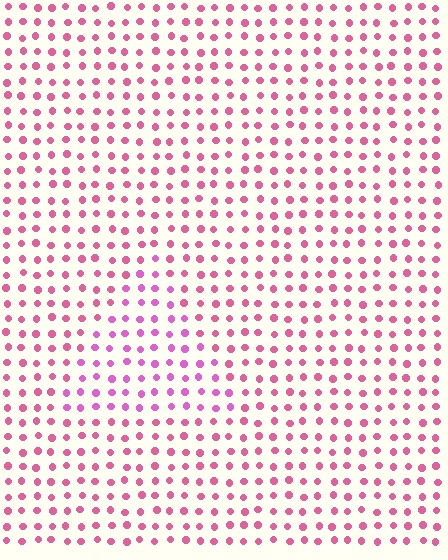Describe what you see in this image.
The image is filled with small pink elements in a uniform arrangement. A triangle-shaped region is visible where the elements are tinted to a slightly different hue, forming a subtle color boundary.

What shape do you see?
I see a triangle.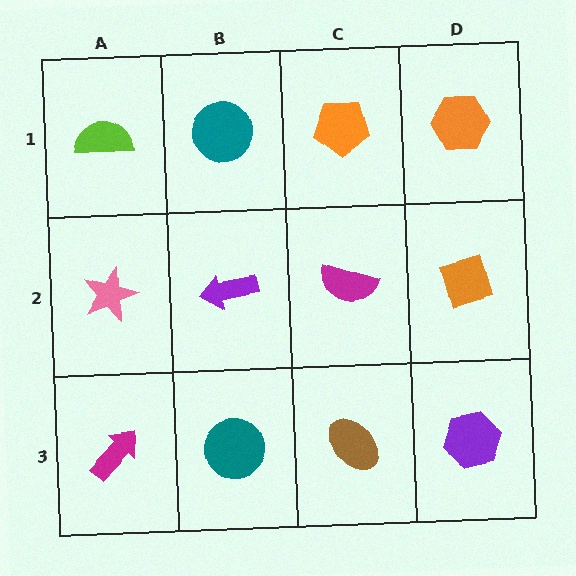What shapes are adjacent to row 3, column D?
An orange diamond (row 2, column D), a brown ellipse (row 3, column C).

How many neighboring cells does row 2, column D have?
3.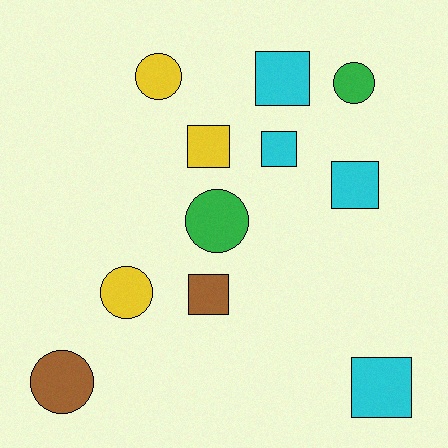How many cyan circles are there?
There are no cyan circles.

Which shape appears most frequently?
Square, with 6 objects.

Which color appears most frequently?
Cyan, with 4 objects.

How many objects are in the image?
There are 11 objects.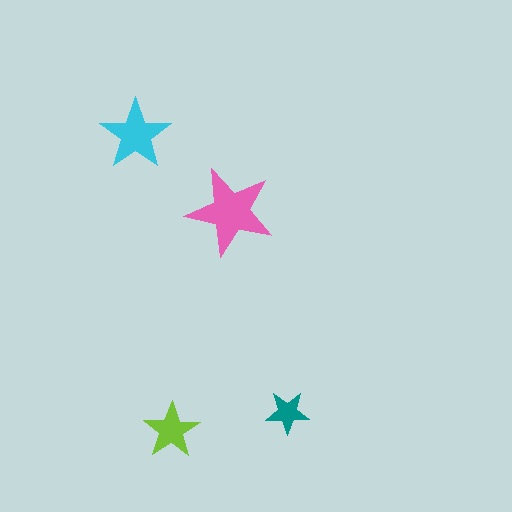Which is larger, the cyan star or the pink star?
The pink one.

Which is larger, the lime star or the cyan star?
The cyan one.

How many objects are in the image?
There are 4 objects in the image.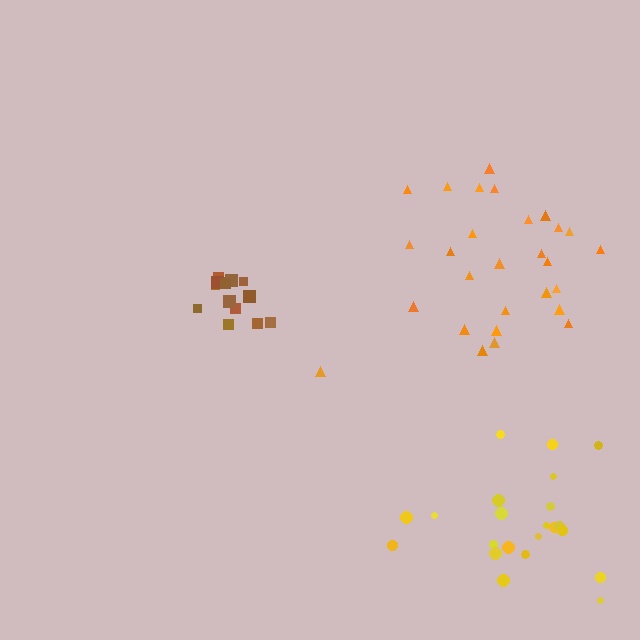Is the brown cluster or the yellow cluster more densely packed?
Brown.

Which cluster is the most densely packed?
Brown.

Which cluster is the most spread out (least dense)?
Orange.